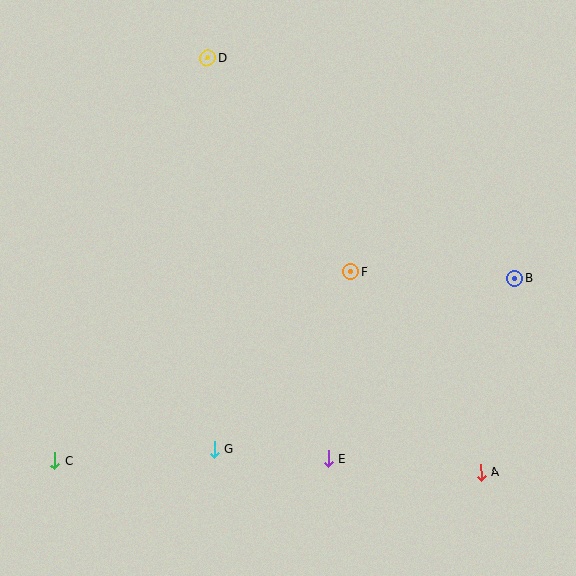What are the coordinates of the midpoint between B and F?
The midpoint between B and F is at (432, 275).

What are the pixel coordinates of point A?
Point A is at (481, 473).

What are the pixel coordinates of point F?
Point F is at (351, 272).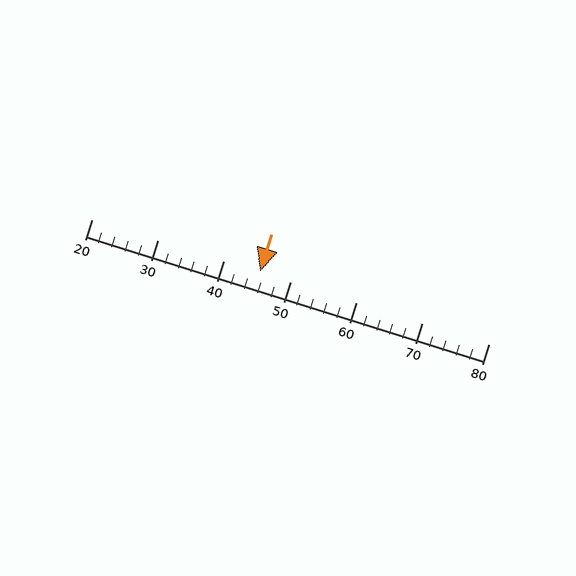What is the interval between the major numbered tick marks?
The major tick marks are spaced 10 units apart.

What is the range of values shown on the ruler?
The ruler shows values from 20 to 80.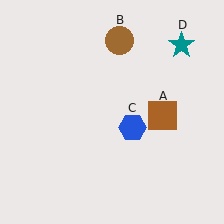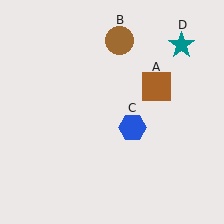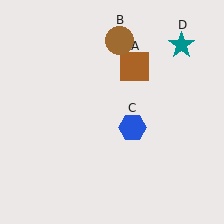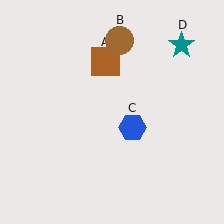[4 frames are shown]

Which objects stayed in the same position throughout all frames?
Brown circle (object B) and blue hexagon (object C) and teal star (object D) remained stationary.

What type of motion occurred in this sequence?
The brown square (object A) rotated counterclockwise around the center of the scene.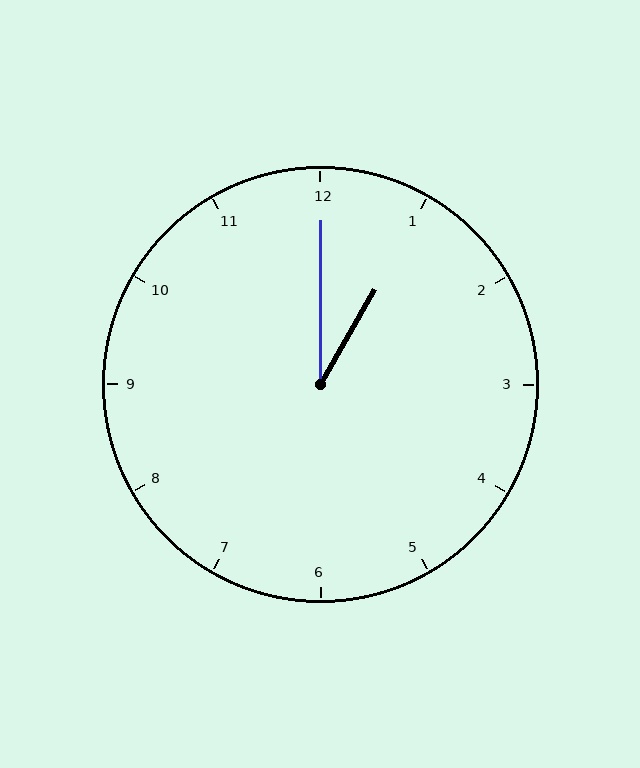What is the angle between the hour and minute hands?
Approximately 30 degrees.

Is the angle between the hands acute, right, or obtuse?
It is acute.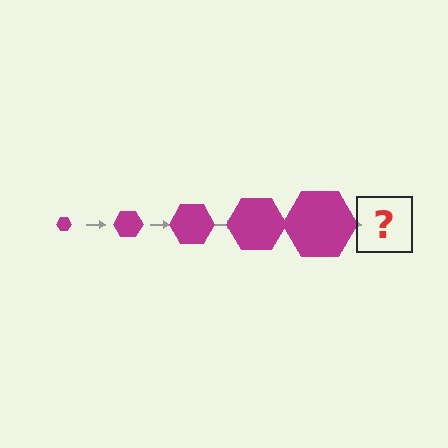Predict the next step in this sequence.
The next step is a magenta hexagon, larger than the previous one.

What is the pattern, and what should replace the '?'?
The pattern is that the hexagon gets progressively larger each step. The '?' should be a magenta hexagon, larger than the previous one.